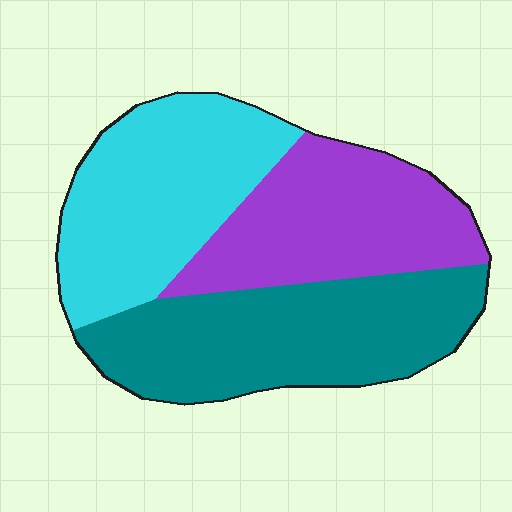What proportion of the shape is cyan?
Cyan covers about 35% of the shape.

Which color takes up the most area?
Teal, at roughly 35%.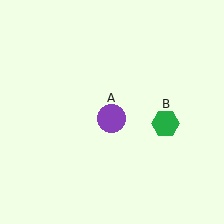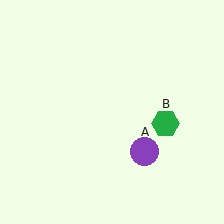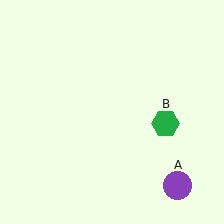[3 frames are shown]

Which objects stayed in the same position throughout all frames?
Green hexagon (object B) remained stationary.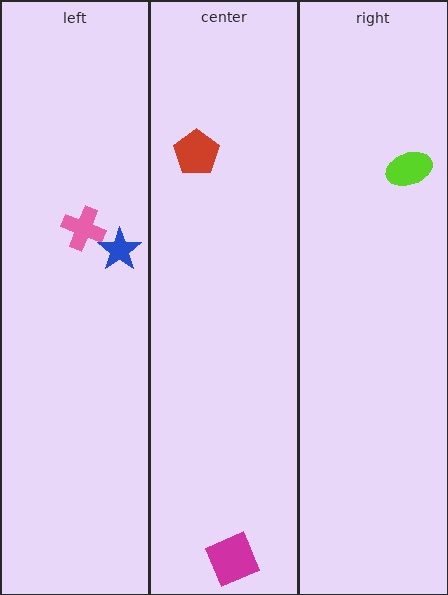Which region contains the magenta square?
The center region.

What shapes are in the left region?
The pink cross, the blue star.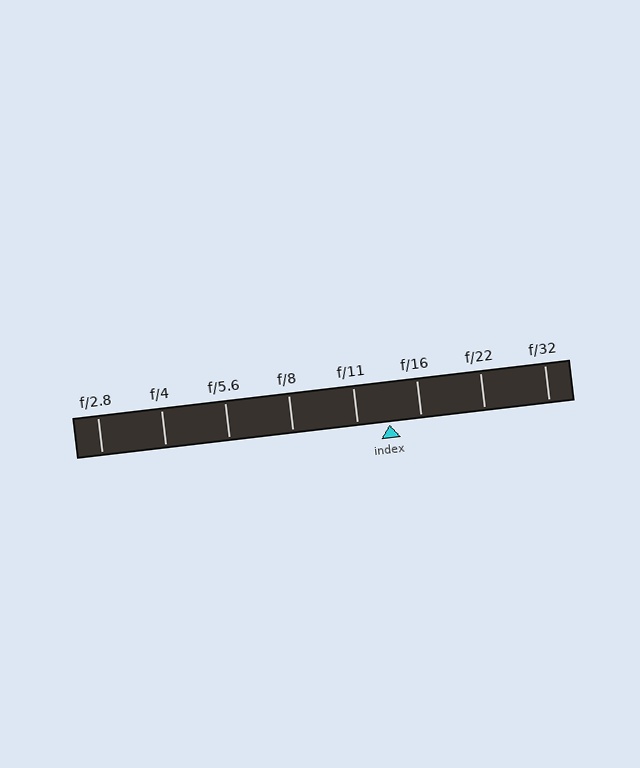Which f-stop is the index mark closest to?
The index mark is closest to f/11.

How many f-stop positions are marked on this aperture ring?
There are 8 f-stop positions marked.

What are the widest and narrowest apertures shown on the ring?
The widest aperture shown is f/2.8 and the narrowest is f/32.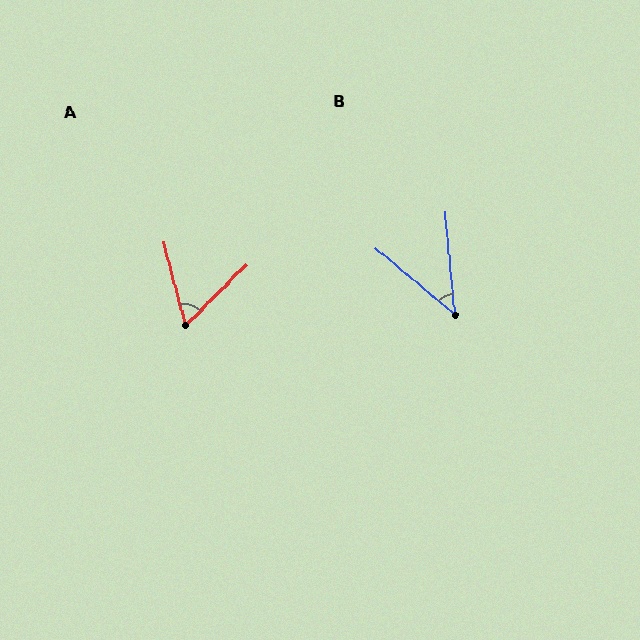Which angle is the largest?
A, at approximately 60 degrees.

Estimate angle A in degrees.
Approximately 60 degrees.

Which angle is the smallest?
B, at approximately 44 degrees.